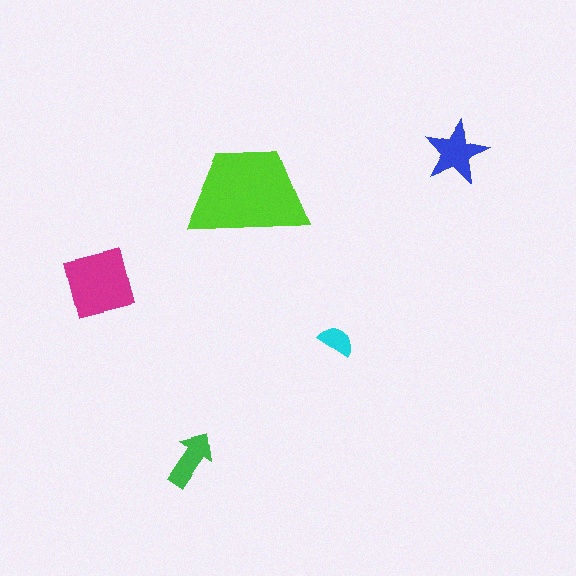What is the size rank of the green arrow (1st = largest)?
4th.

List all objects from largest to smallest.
The lime trapezoid, the magenta square, the blue star, the green arrow, the cyan semicircle.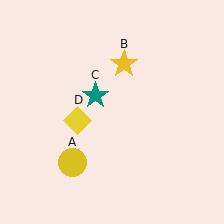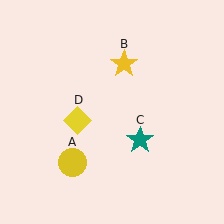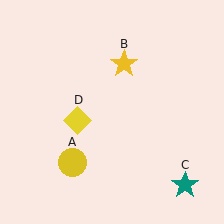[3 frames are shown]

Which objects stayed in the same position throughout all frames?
Yellow circle (object A) and yellow star (object B) and yellow diamond (object D) remained stationary.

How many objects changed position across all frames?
1 object changed position: teal star (object C).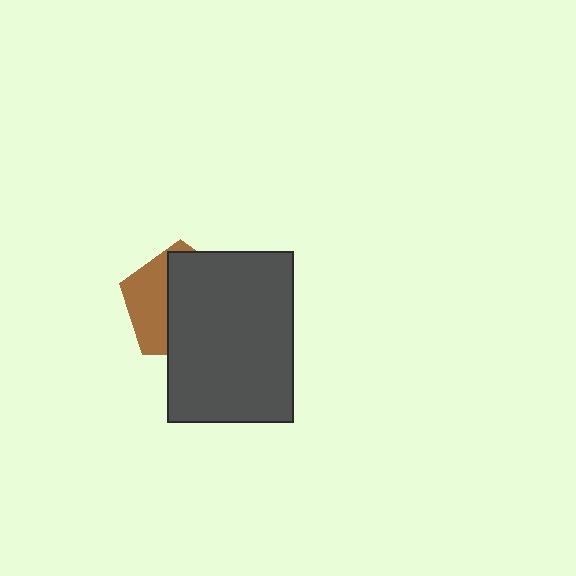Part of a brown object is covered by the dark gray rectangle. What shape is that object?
It is a pentagon.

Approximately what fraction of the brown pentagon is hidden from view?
Roughly 62% of the brown pentagon is hidden behind the dark gray rectangle.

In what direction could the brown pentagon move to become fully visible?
The brown pentagon could move left. That would shift it out from behind the dark gray rectangle entirely.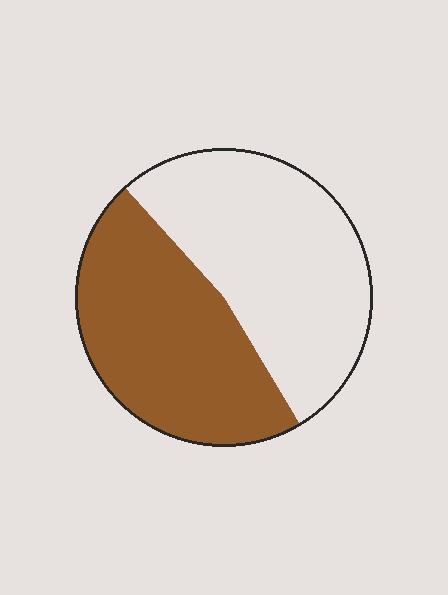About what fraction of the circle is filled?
About one half (1/2).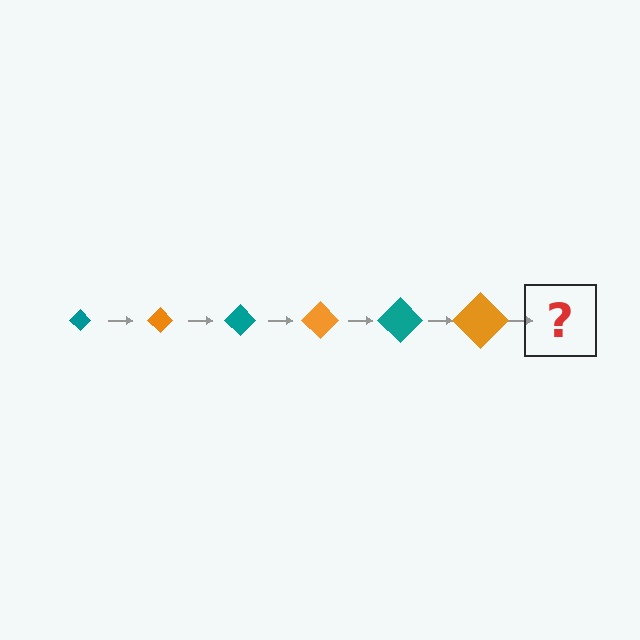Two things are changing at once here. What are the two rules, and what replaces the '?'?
The two rules are that the diamond grows larger each step and the color cycles through teal and orange. The '?' should be a teal diamond, larger than the previous one.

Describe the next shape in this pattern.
It should be a teal diamond, larger than the previous one.